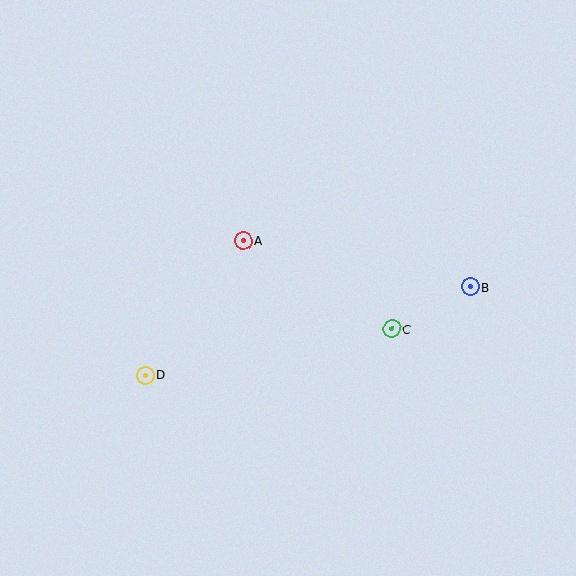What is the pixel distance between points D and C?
The distance between D and C is 251 pixels.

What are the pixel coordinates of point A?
Point A is at (243, 241).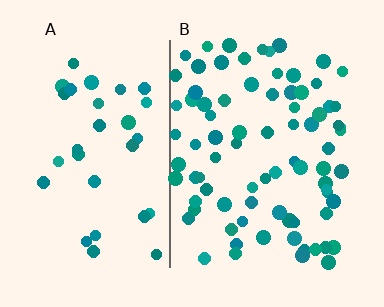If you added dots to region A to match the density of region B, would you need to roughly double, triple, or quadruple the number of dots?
Approximately double.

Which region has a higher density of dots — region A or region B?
B (the right).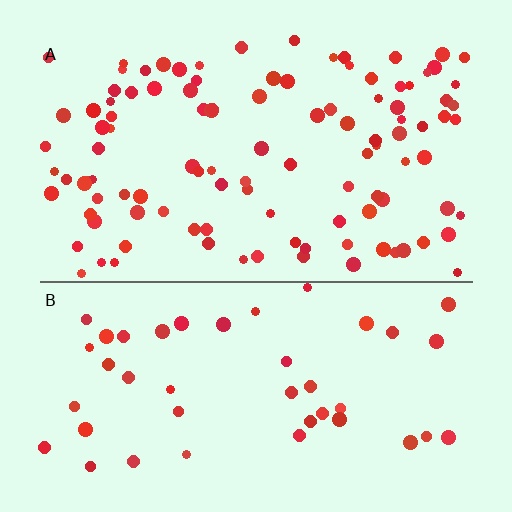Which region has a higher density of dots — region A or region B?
A (the top).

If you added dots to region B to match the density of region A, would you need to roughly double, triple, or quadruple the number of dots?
Approximately triple.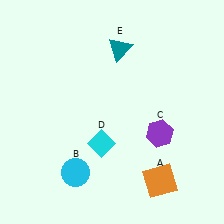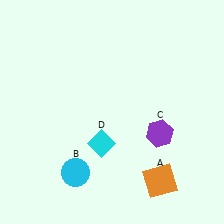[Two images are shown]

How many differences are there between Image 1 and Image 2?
There is 1 difference between the two images.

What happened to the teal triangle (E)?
The teal triangle (E) was removed in Image 2. It was in the top-right area of Image 1.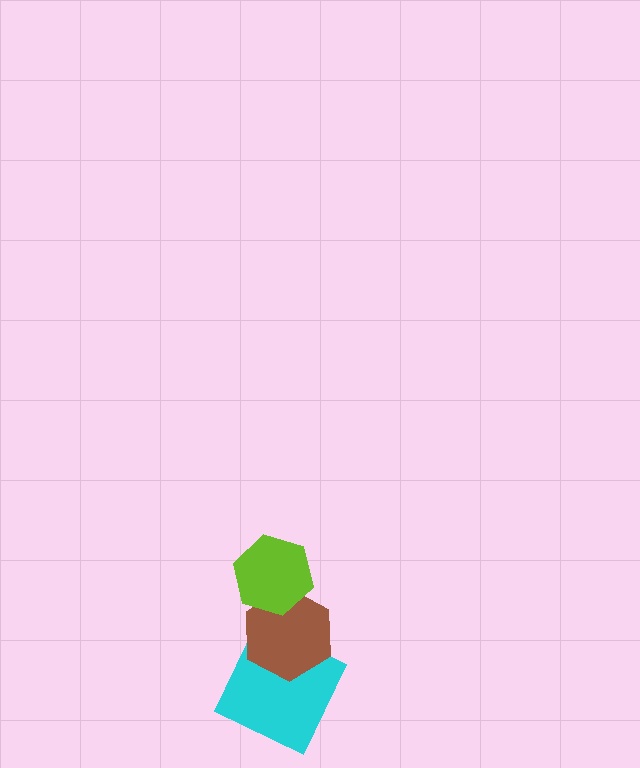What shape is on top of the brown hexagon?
The lime hexagon is on top of the brown hexagon.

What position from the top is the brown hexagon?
The brown hexagon is 2nd from the top.